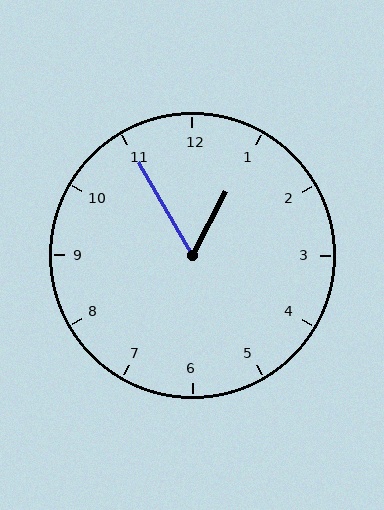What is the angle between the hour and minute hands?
Approximately 58 degrees.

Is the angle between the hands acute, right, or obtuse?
It is acute.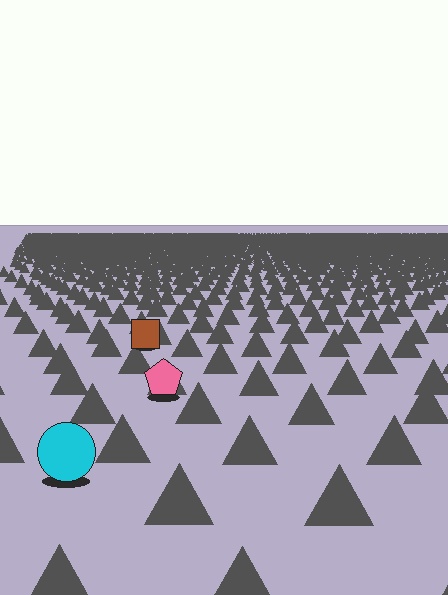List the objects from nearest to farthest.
From nearest to farthest: the cyan circle, the pink pentagon, the brown square.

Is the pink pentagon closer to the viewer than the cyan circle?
No. The cyan circle is closer — you can tell from the texture gradient: the ground texture is coarser near it.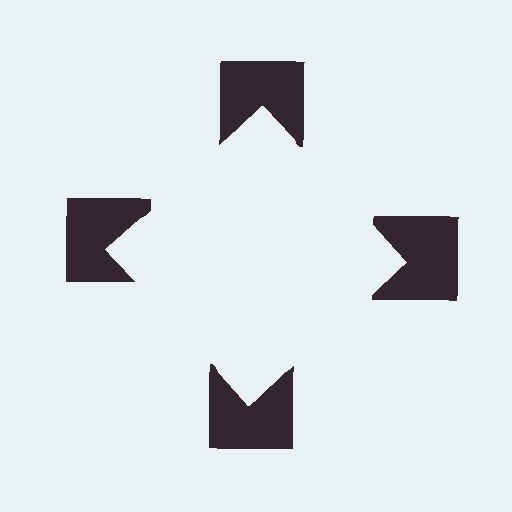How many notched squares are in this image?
There are 4 — one at each vertex of the illusory square.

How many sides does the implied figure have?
4 sides.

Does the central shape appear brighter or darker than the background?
It typically appears slightly brighter than the background, even though no actual brightness change is drawn.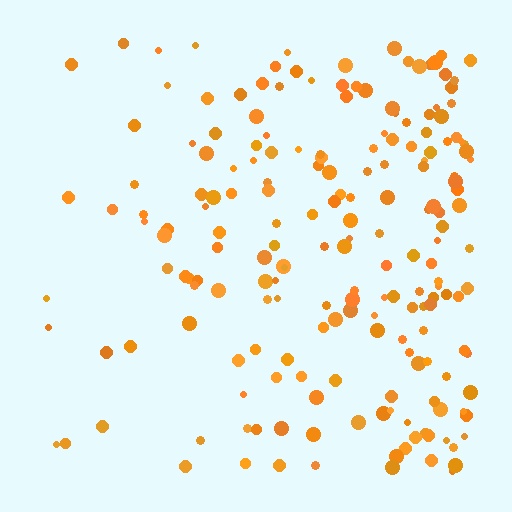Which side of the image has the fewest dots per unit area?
The left.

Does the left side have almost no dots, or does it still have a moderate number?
Still a moderate number, just noticeably fewer than the right.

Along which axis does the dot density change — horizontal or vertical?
Horizontal.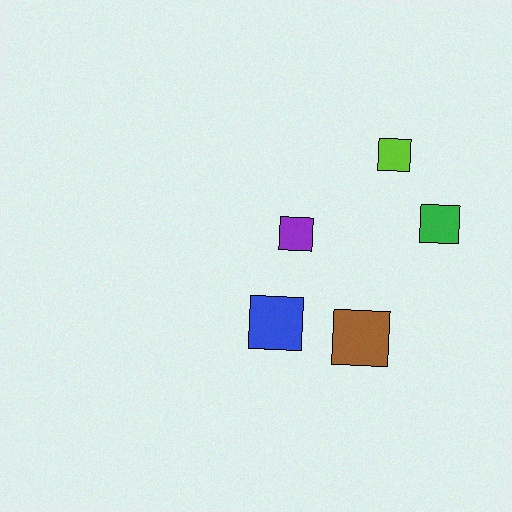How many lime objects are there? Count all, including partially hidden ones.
There is 1 lime object.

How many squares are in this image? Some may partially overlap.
There are 5 squares.